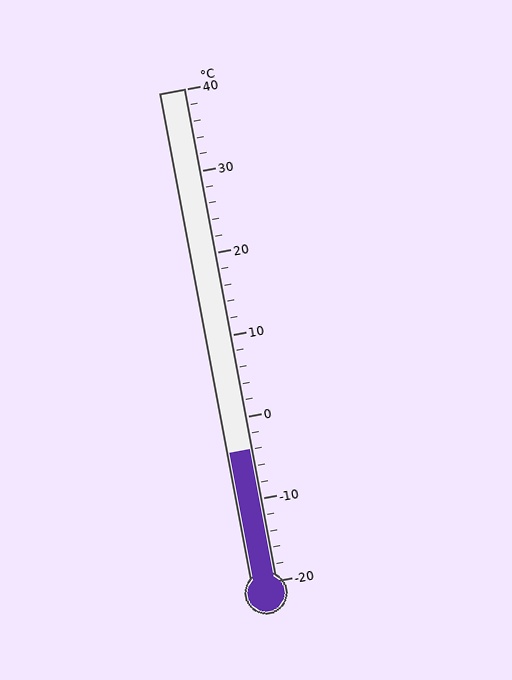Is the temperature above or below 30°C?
The temperature is below 30°C.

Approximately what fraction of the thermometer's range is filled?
The thermometer is filled to approximately 25% of its range.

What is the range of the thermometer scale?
The thermometer scale ranges from -20°C to 40°C.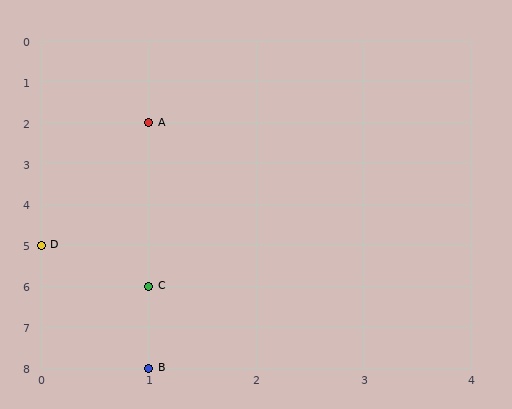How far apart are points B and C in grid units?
Points B and C are 2 rows apart.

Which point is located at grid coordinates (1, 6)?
Point C is at (1, 6).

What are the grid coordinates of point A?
Point A is at grid coordinates (1, 2).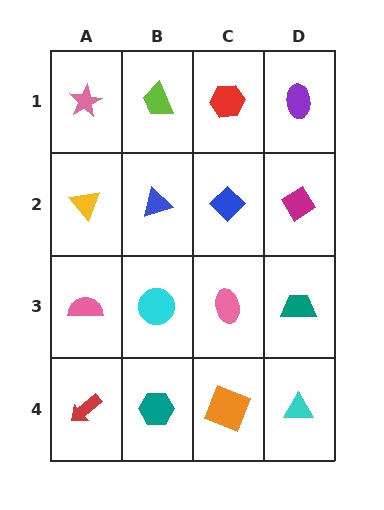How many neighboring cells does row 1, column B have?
3.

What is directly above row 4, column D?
A teal trapezoid.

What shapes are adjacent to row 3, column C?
A blue diamond (row 2, column C), an orange square (row 4, column C), a cyan circle (row 3, column B), a teal trapezoid (row 3, column D).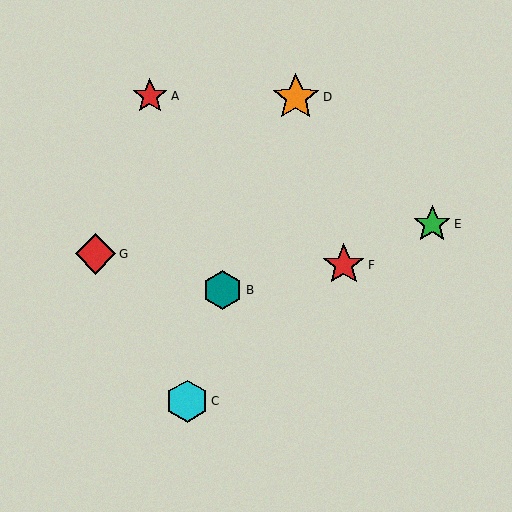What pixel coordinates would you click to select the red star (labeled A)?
Click at (150, 96) to select the red star A.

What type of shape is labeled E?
Shape E is a green star.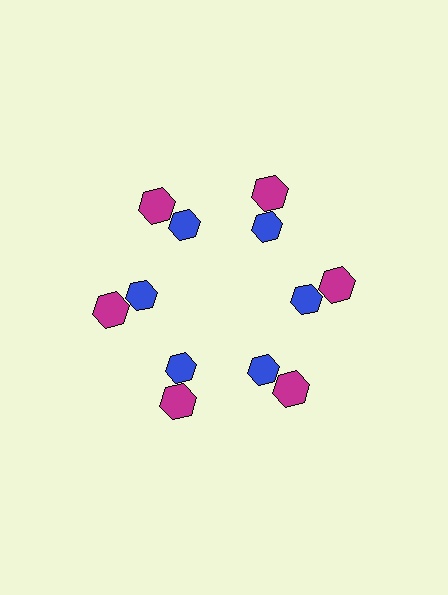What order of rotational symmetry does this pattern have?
This pattern has 6-fold rotational symmetry.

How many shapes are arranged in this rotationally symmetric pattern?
There are 12 shapes, arranged in 6 groups of 2.